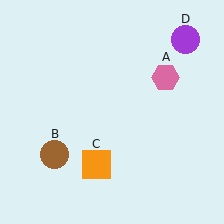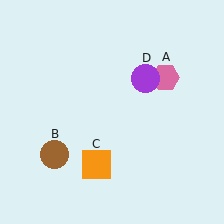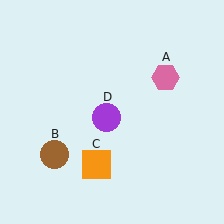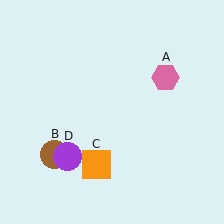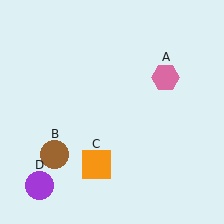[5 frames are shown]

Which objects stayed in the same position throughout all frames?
Pink hexagon (object A) and brown circle (object B) and orange square (object C) remained stationary.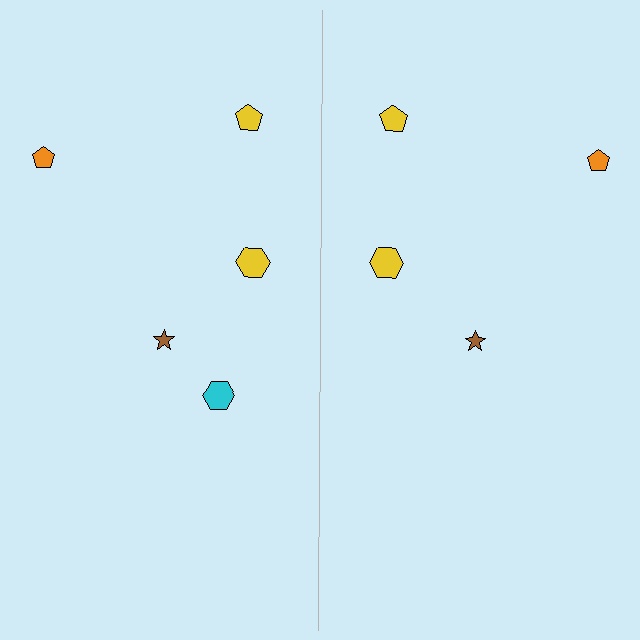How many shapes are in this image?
There are 9 shapes in this image.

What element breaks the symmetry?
A cyan hexagon is missing from the right side.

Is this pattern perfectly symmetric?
No, the pattern is not perfectly symmetric. A cyan hexagon is missing from the right side.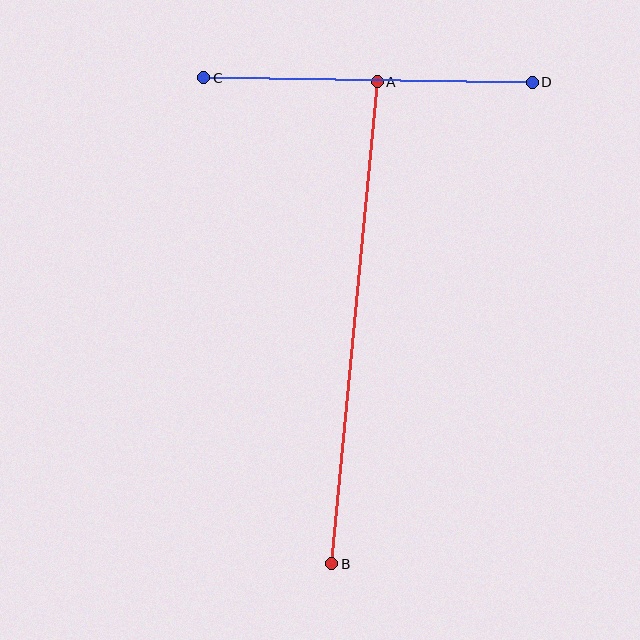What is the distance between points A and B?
The distance is approximately 484 pixels.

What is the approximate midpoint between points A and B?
The midpoint is at approximately (355, 323) pixels.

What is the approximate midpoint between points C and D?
The midpoint is at approximately (368, 80) pixels.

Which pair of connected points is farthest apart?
Points A and B are farthest apart.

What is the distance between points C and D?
The distance is approximately 329 pixels.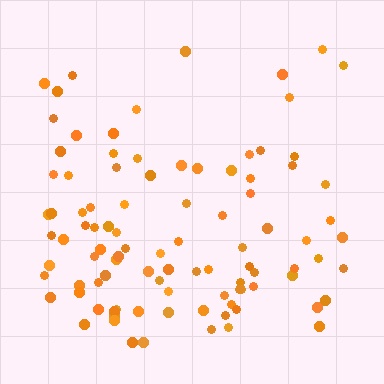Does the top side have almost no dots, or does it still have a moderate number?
Still a moderate number, just noticeably fewer than the bottom.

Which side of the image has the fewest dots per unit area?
The top.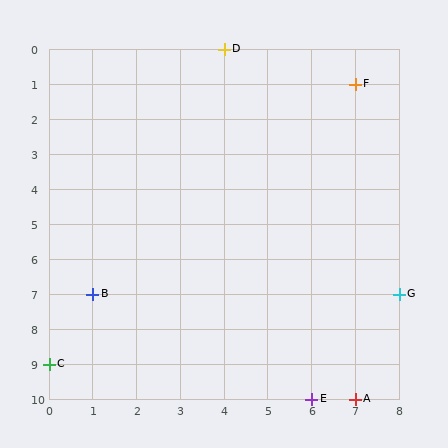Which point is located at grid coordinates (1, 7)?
Point B is at (1, 7).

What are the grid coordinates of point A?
Point A is at grid coordinates (7, 10).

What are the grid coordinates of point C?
Point C is at grid coordinates (0, 9).